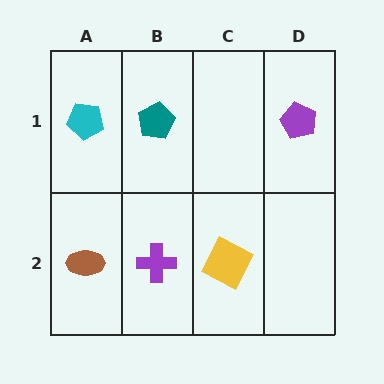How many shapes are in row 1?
3 shapes.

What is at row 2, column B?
A purple cross.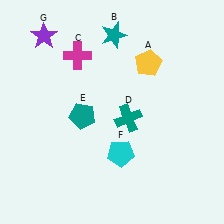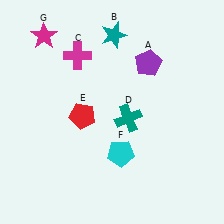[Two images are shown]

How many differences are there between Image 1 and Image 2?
There are 3 differences between the two images.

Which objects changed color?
A changed from yellow to purple. E changed from teal to red. G changed from purple to magenta.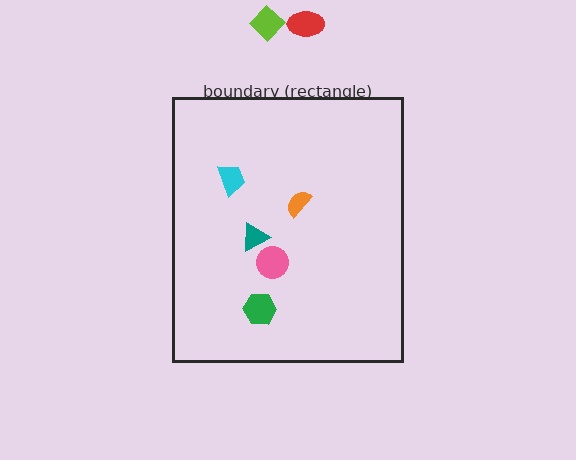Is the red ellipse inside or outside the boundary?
Outside.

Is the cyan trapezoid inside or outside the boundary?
Inside.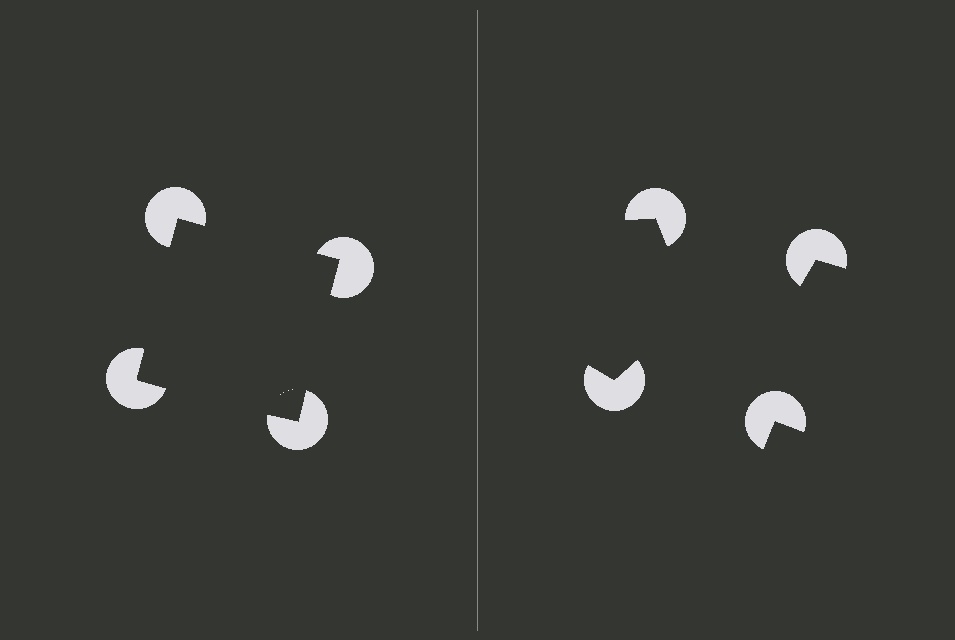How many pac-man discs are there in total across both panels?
8 — 4 on each side.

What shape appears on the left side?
An illusory square.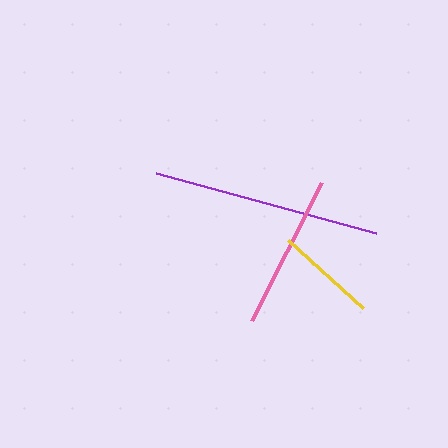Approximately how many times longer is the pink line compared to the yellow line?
The pink line is approximately 1.5 times the length of the yellow line.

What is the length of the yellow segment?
The yellow segment is approximately 101 pixels long.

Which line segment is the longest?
The purple line is the longest at approximately 228 pixels.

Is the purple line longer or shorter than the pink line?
The purple line is longer than the pink line.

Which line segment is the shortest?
The yellow line is the shortest at approximately 101 pixels.